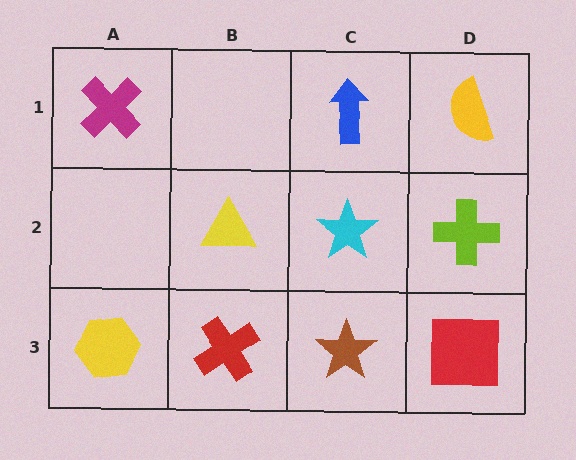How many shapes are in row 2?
3 shapes.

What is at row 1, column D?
A yellow semicircle.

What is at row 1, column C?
A blue arrow.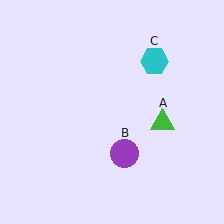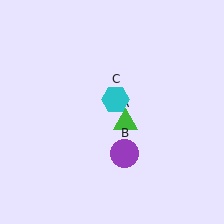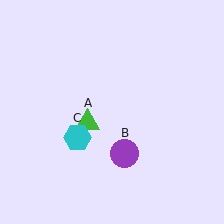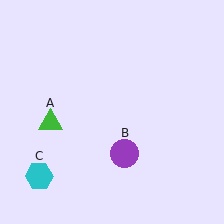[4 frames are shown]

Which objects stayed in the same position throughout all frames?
Purple circle (object B) remained stationary.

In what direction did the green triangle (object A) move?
The green triangle (object A) moved left.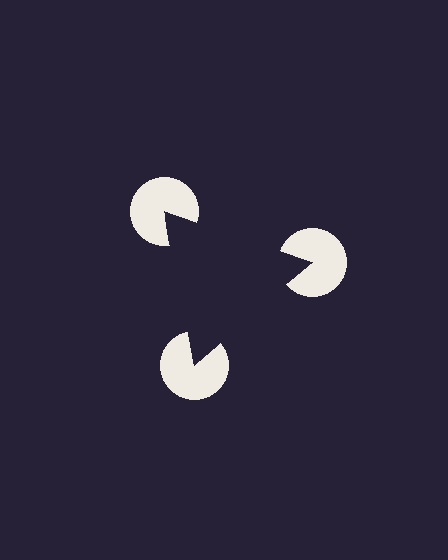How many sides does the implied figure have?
3 sides.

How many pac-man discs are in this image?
There are 3 — one at each vertex of the illusory triangle.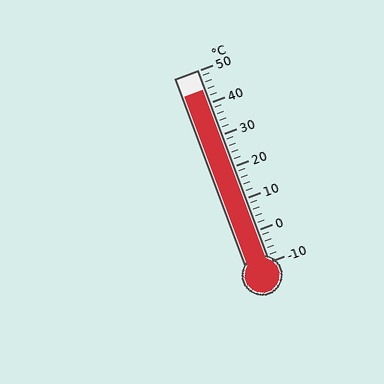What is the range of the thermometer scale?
The thermometer scale ranges from -10°C to 50°C.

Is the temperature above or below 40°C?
The temperature is above 40°C.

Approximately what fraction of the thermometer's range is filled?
The thermometer is filled to approximately 90% of its range.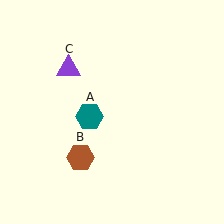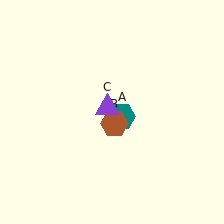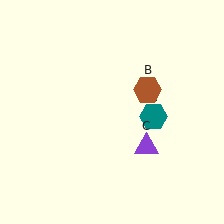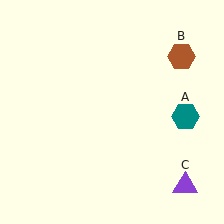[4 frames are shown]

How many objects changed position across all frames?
3 objects changed position: teal hexagon (object A), brown hexagon (object B), purple triangle (object C).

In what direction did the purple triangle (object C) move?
The purple triangle (object C) moved down and to the right.